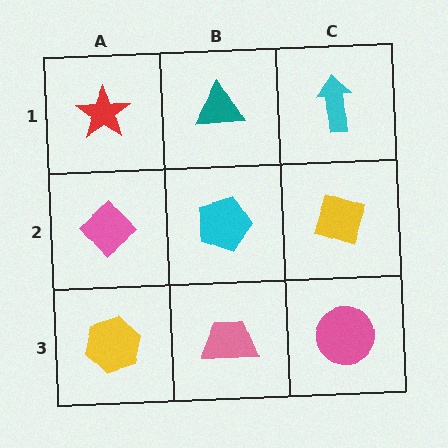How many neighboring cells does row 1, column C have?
2.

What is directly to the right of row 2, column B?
A yellow diamond.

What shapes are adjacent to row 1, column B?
A cyan pentagon (row 2, column B), a red star (row 1, column A), a cyan arrow (row 1, column C).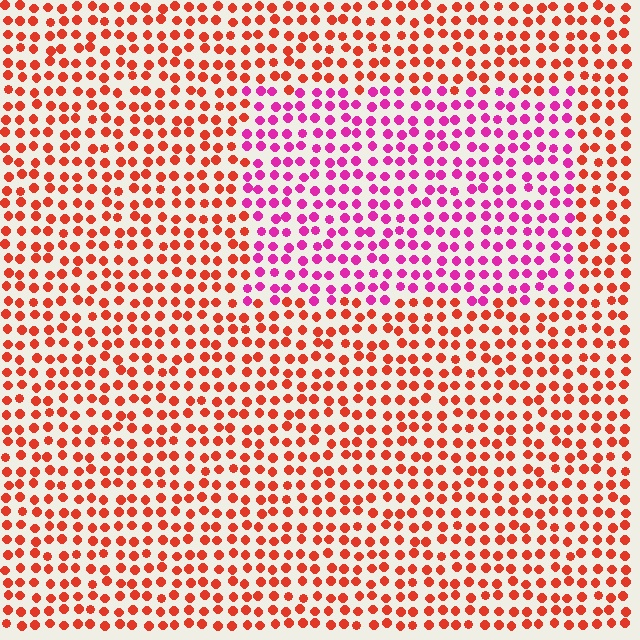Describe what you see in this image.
The image is filled with small red elements in a uniform arrangement. A rectangle-shaped region is visible where the elements are tinted to a slightly different hue, forming a subtle color boundary.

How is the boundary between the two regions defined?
The boundary is defined purely by a slight shift in hue (about 49 degrees). Spacing, size, and orientation are identical on both sides.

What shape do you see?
I see a rectangle.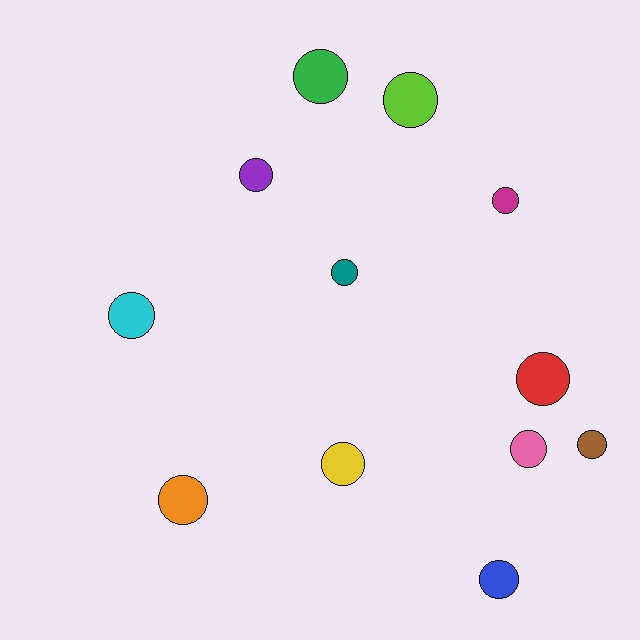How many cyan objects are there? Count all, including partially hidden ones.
There is 1 cyan object.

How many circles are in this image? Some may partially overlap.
There are 12 circles.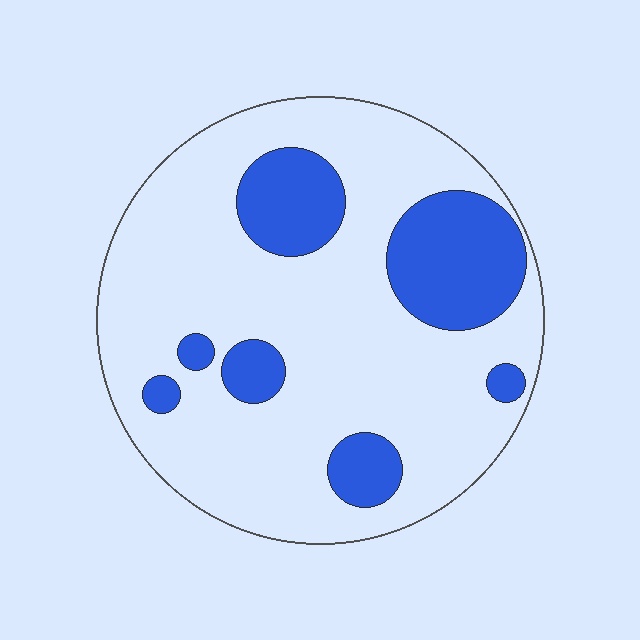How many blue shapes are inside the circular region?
7.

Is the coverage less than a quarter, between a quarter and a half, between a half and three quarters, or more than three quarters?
Less than a quarter.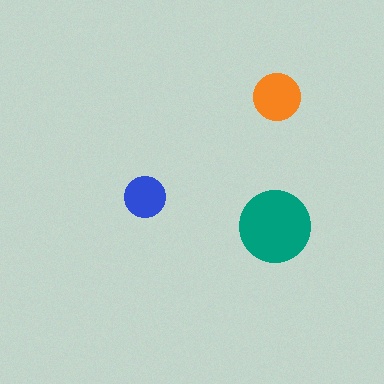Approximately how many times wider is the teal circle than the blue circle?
About 1.5 times wider.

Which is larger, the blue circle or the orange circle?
The orange one.